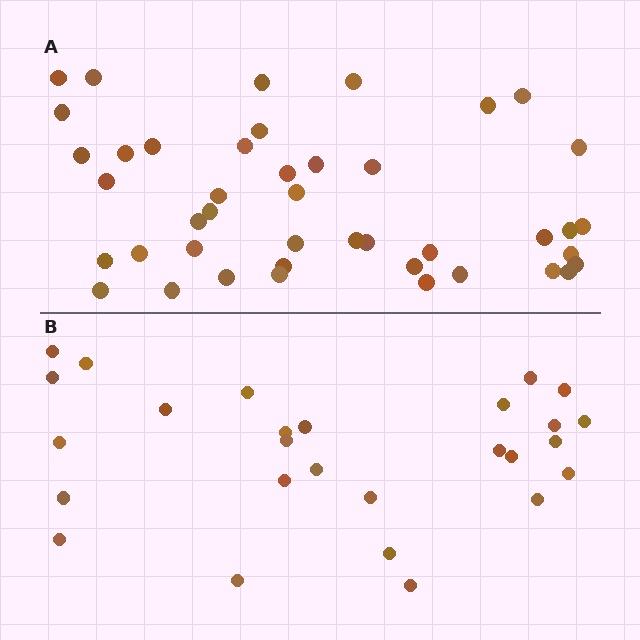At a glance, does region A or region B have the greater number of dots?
Region A (the top region) has more dots.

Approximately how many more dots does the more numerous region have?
Region A has approximately 15 more dots than region B.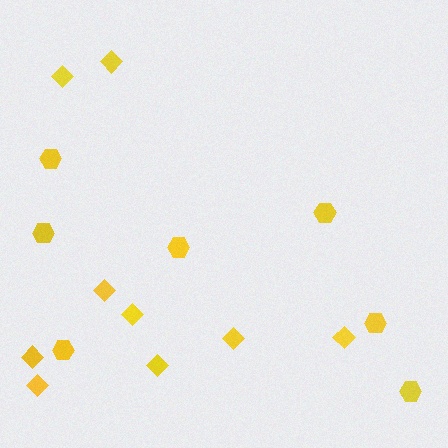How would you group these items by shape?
There are 2 groups: one group of diamonds (9) and one group of hexagons (7).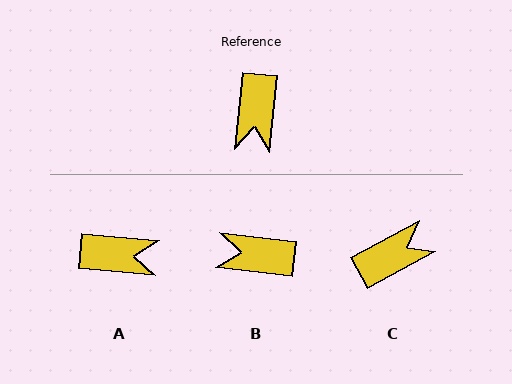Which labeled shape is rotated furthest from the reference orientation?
C, about 124 degrees away.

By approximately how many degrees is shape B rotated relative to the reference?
Approximately 91 degrees clockwise.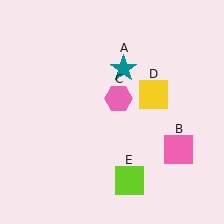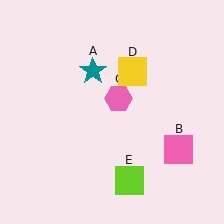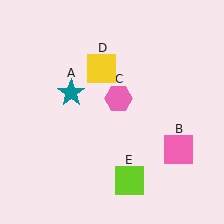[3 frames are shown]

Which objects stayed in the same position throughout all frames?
Pink square (object B) and pink hexagon (object C) and lime square (object E) remained stationary.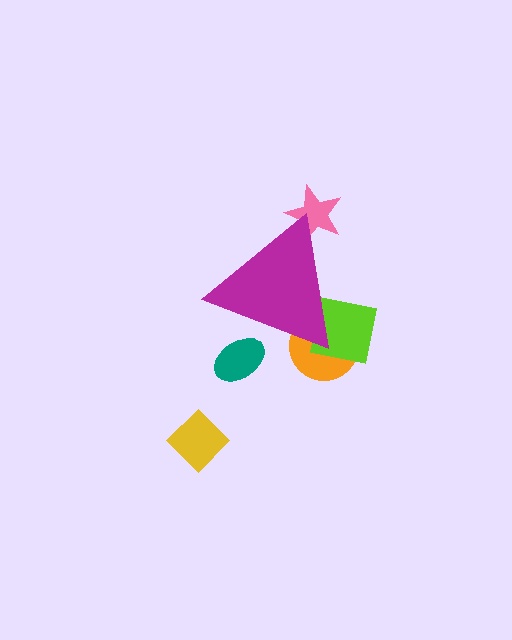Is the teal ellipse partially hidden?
Yes, the teal ellipse is partially hidden behind the magenta triangle.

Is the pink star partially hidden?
Yes, the pink star is partially hidden behind the magenta triangle.